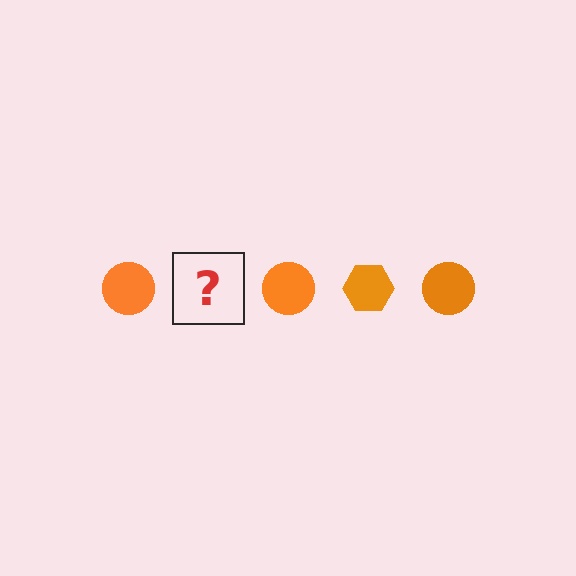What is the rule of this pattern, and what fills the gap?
The rule is that the pattern cycles through circle, hexagon shapes in orange. The gap should be filled with an orange hexagon.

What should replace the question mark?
The question mark should be replaced with an orange hexagon.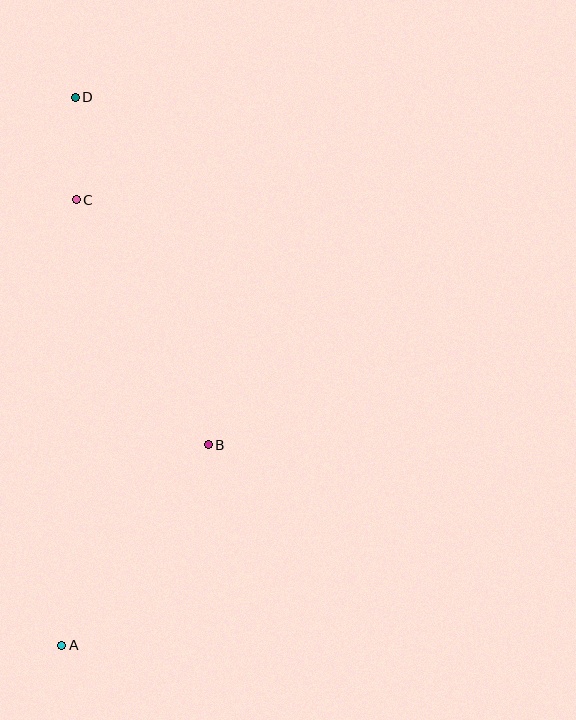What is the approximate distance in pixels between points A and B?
The distance between A and B is approximately 248 pixels.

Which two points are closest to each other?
Points C and D are closest to each other.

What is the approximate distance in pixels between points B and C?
The distance between B and C is approximately 278 pixels.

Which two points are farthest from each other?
Points A and D are farthest from each other.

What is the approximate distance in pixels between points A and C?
The distance between A and C is approximately 446 pixels.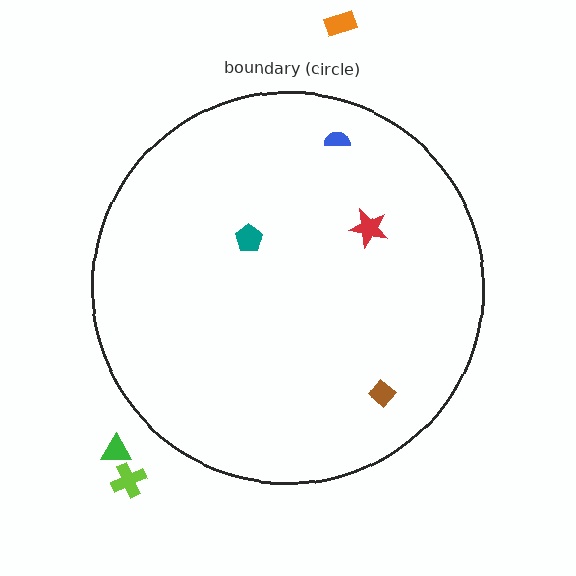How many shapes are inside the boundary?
4 inside, 3 outside.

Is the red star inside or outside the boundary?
Inside.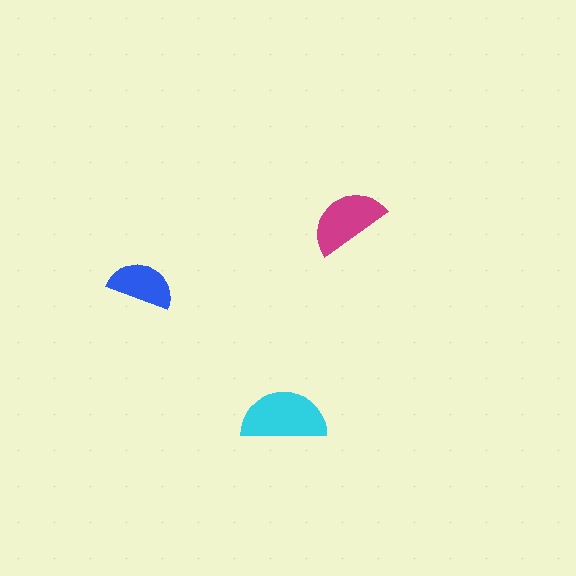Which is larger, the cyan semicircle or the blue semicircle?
The cyan one.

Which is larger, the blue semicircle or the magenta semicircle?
The magenta one.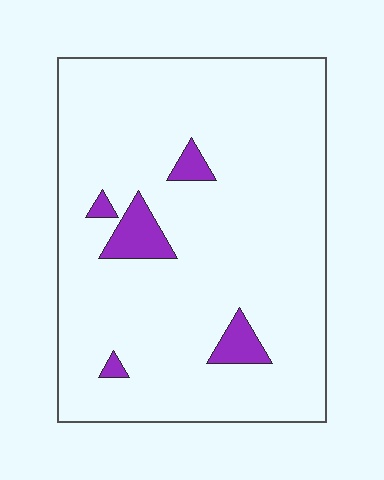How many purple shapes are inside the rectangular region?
5.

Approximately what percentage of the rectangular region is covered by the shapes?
Approximately 5%.